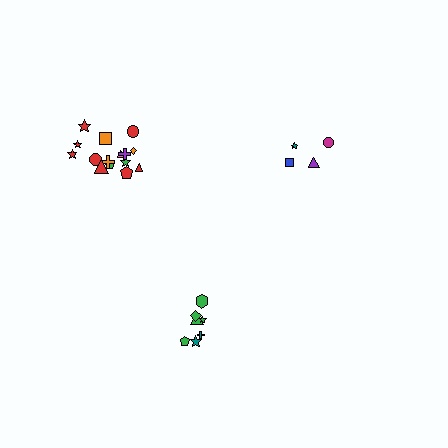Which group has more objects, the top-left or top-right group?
The top-left group.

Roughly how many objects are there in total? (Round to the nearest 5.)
Roughly 25 objects in total.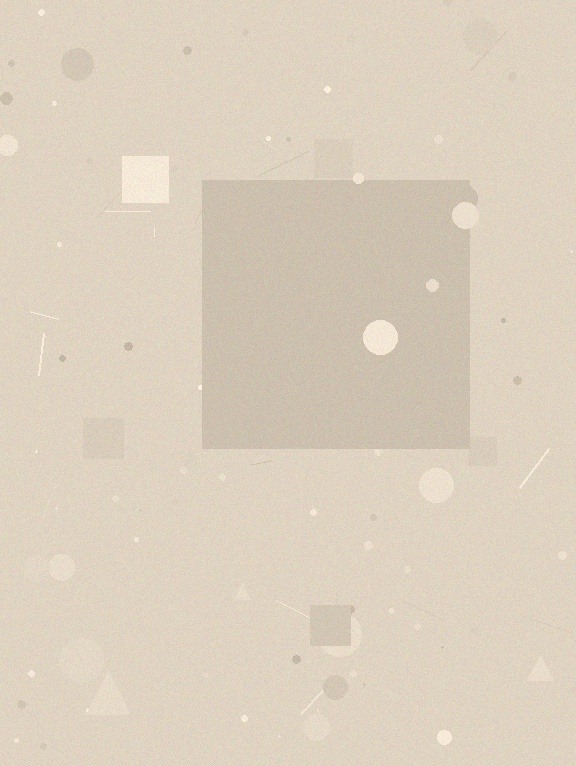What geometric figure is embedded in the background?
A square is embedded in the background.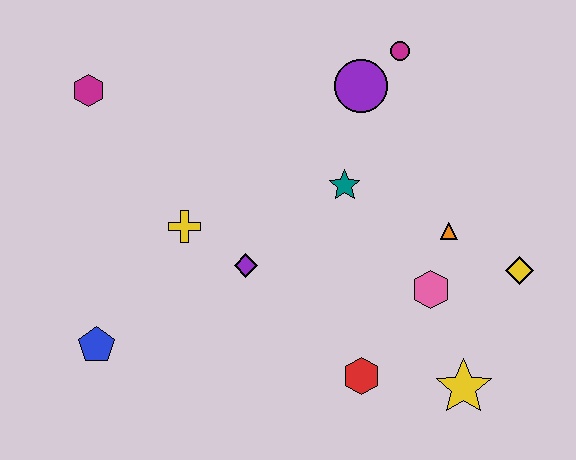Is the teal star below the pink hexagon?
No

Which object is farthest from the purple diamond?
The yellow diamond is farthest from the purple diamond.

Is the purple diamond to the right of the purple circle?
No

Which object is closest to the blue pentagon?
The yellow cross is closest to the blue pentagon.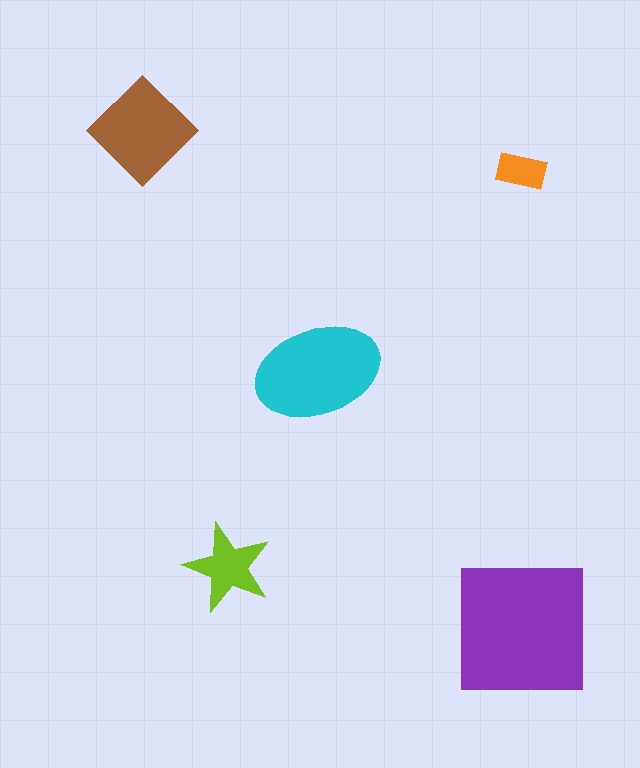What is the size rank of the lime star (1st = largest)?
4th.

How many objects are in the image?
There are 5 objects in the image.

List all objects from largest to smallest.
The purple square, the cyan ellipse, the brown diamond, the lime star, the orange rectangle.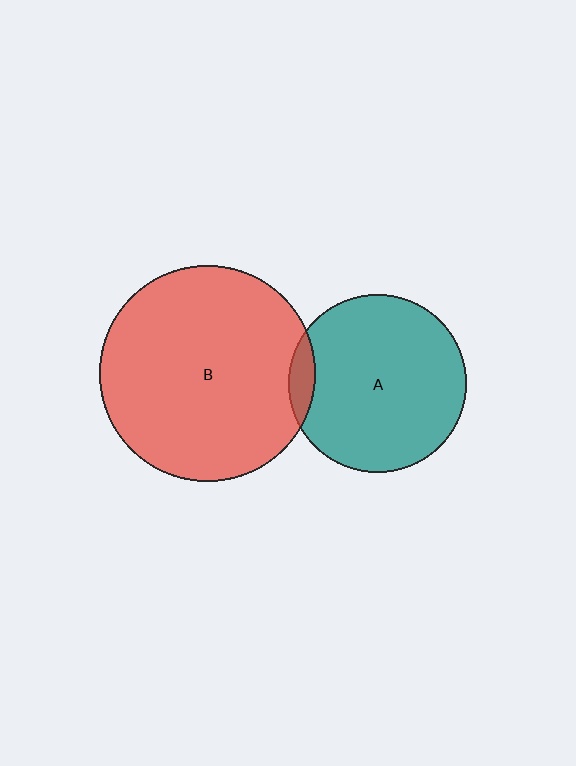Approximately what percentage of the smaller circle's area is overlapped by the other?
Approximately 5%.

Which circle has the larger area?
Circle B (red).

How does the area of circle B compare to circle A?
Approximately 1.5 times.